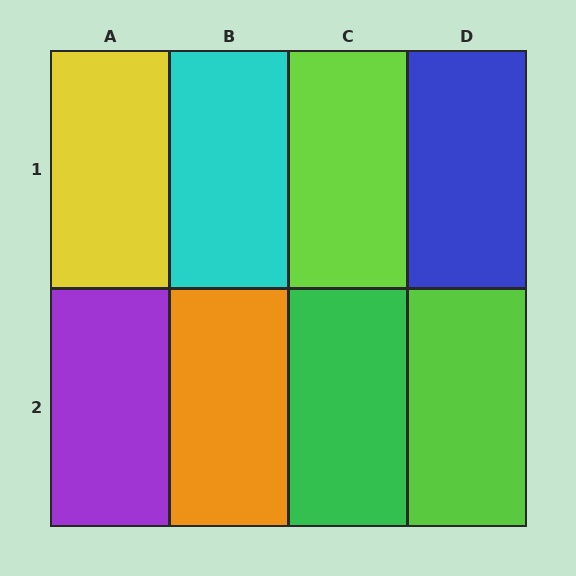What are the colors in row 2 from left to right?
Purple, orange, green, lime.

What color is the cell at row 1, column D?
Blue.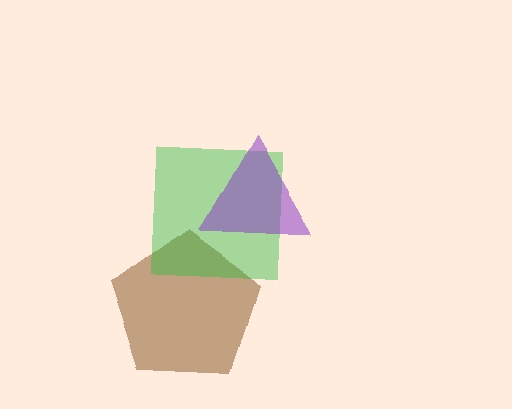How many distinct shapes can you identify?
There are 3 distinct shapes: a brown pentagon, a green square, a purple triangle.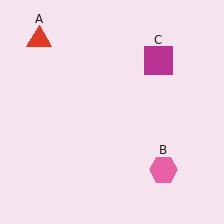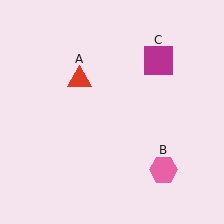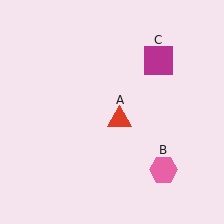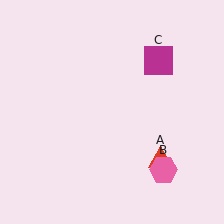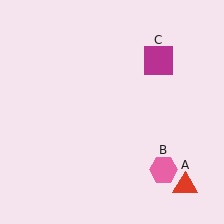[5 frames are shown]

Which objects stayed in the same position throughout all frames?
Pink hexagon (object B) and magenta square (object C) remained stationary.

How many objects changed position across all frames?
1 object changed position: red triangle (object A).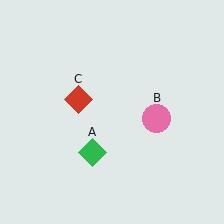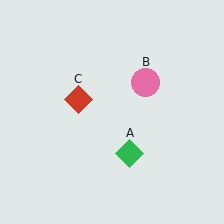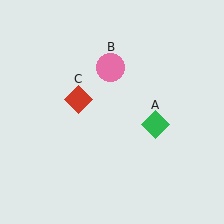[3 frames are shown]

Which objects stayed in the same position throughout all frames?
Red diamond (object C) remained stationary.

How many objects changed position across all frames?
2 objects changed position: green diamond (object A), pink circle (object B).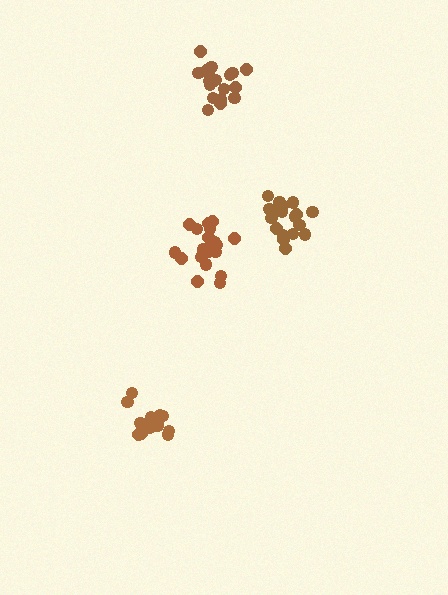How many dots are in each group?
Group 1: 20 dots, Group 2: 19 dots, Group 3: 16 dots, Group 4: 19 dots (74 total).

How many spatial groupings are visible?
There are 4 spatial groupings.